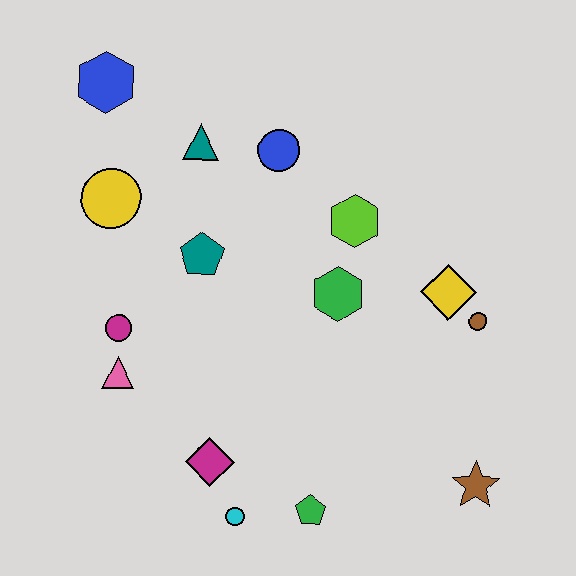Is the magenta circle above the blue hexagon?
No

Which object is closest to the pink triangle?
The magenta circle is closest to the pink triangle.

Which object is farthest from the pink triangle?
The brown star is farthest from the pink triangle.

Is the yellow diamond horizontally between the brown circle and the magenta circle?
Yes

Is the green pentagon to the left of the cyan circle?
No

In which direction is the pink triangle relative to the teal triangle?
The pink triangle is below the teal triangle.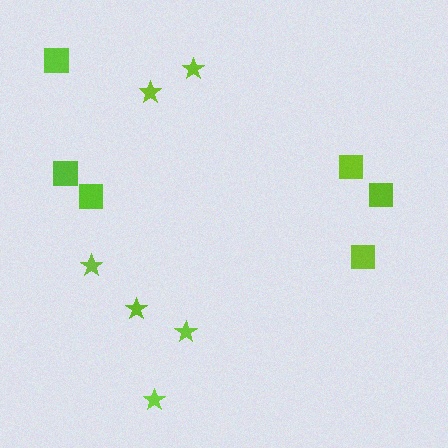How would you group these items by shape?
There are 2 groups: one group of stars (6) and one group of squares (6).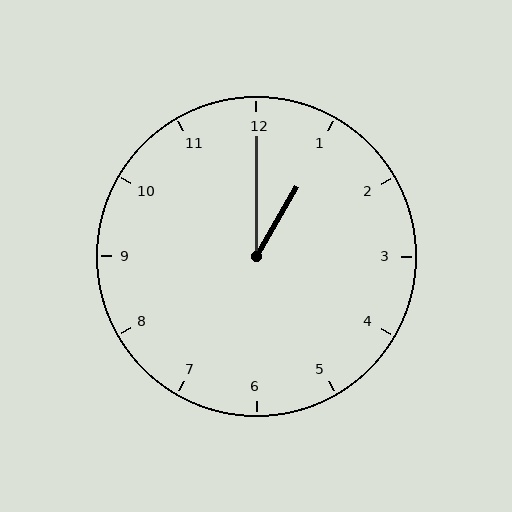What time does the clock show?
1:00.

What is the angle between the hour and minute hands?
Approximately 30 degrees.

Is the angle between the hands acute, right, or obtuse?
It is acute.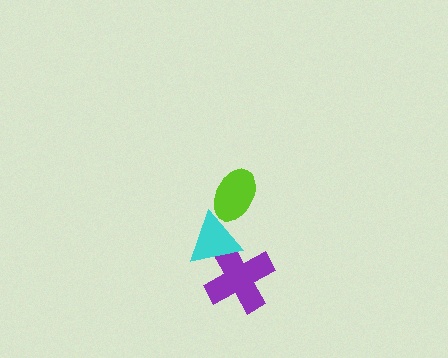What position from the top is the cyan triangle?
The cyan triangle is 2nd from the top.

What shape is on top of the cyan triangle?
The lime ellipse is on top of the cyan triangle.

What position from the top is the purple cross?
The purple cross is 3rd from the top.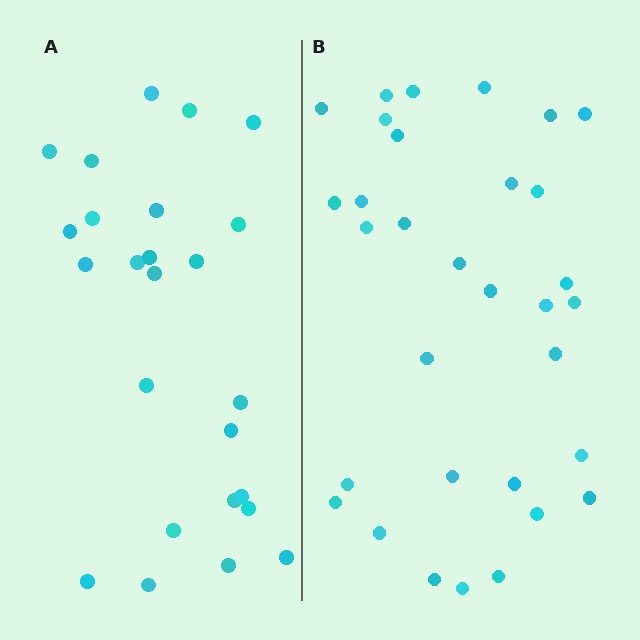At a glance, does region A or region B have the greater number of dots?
Region B (the right region) has more dots.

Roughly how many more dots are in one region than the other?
Region B has roughly 8 or so more dots than region A.